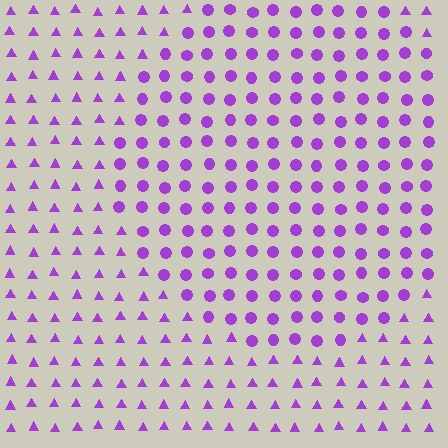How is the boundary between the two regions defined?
The boundary is defined by a change in element shape: circles inside vs. triangles outside. All elements share the same color and spacing.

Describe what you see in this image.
The image is filled with small purple elements arranged in a uniform grid. A circle-shaped region contains circles, while the surrounding area contains triangles. The boundary is defined purely by the change in element shape.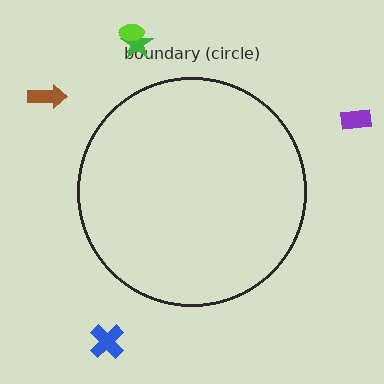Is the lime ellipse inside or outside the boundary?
Outside.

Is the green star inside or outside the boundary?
Outside.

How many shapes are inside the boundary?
0 inside, 5 outside.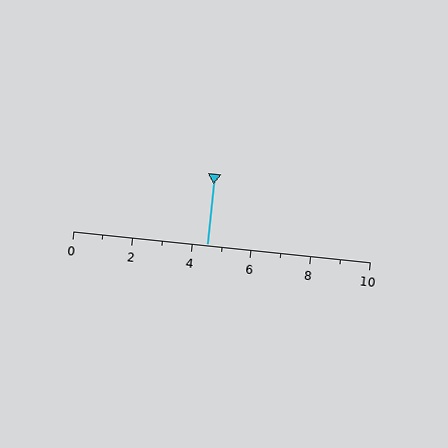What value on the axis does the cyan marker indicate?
The marker indicates approximately 4.5.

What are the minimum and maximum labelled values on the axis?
The axis runs from 0 to 10.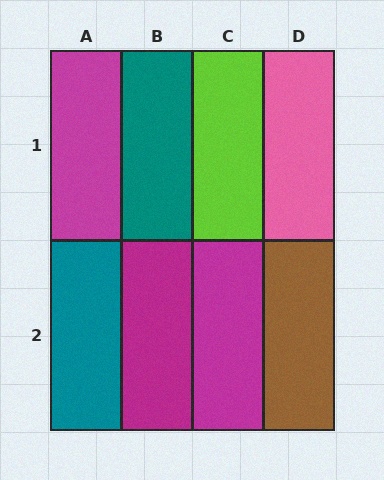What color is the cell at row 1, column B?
Teal.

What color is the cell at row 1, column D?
Pink.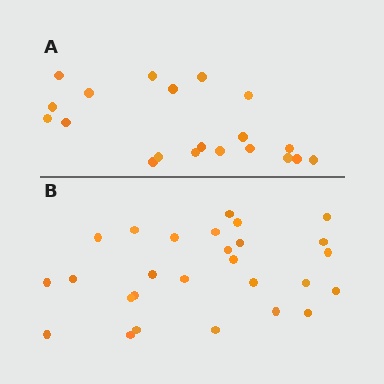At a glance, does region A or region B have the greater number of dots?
Region B (the bottom region) has more dots.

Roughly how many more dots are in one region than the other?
Region B has roughly 8 or so more dots than region A.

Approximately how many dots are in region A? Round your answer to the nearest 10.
About 20 dots.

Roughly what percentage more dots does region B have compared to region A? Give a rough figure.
About 35% more.